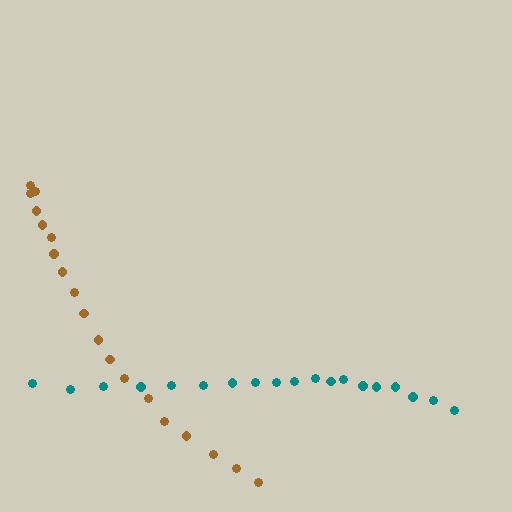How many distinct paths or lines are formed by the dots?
There are 2 distinct paths.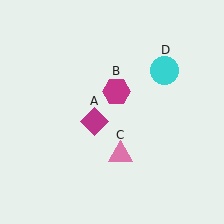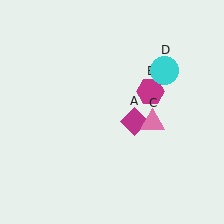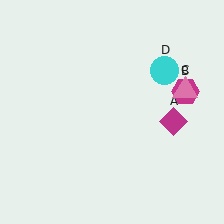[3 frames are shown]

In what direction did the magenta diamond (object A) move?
The magenta diamond (object A) moved right.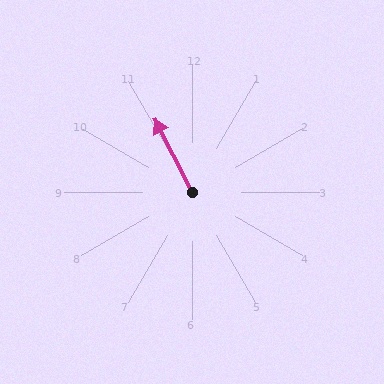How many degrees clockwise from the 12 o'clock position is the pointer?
Approximately 333 degrees.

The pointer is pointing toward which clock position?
Roughly 11 o'clock.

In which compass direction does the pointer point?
Northwest.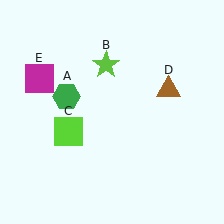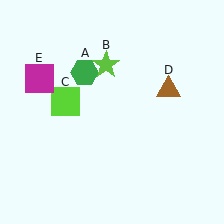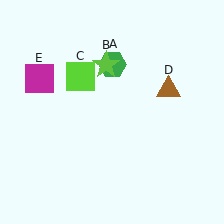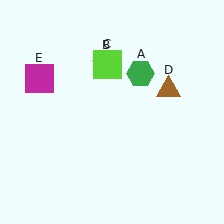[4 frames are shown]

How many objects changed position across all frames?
2 objects changed position: green hexagon (object A), lime square (object C).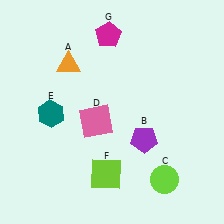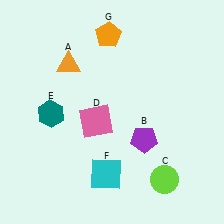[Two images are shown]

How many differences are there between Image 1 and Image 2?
There are 2 differences between the two images.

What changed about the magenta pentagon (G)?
In Image 1, G is magenta. In Image 2, it changed to orange.